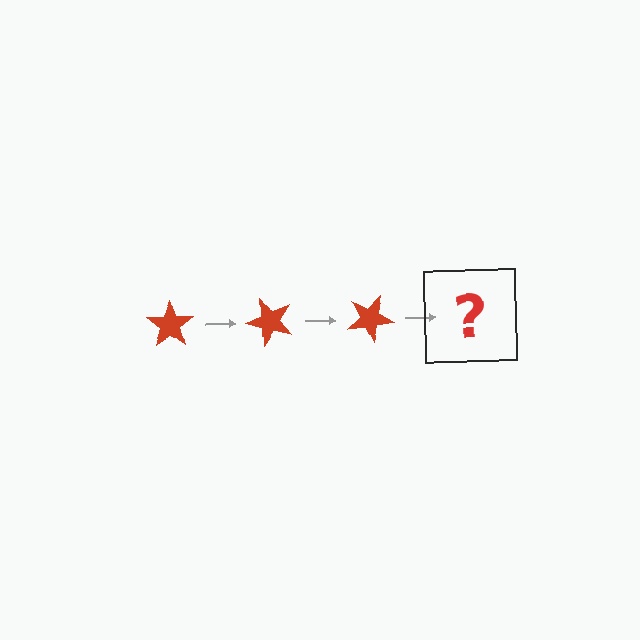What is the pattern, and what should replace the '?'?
The pattern is that the star rotates 50 degrees each step. The '?' should be a red star rotated 150 degrees.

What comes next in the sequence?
The next element should be a red star rotated 150 degrees.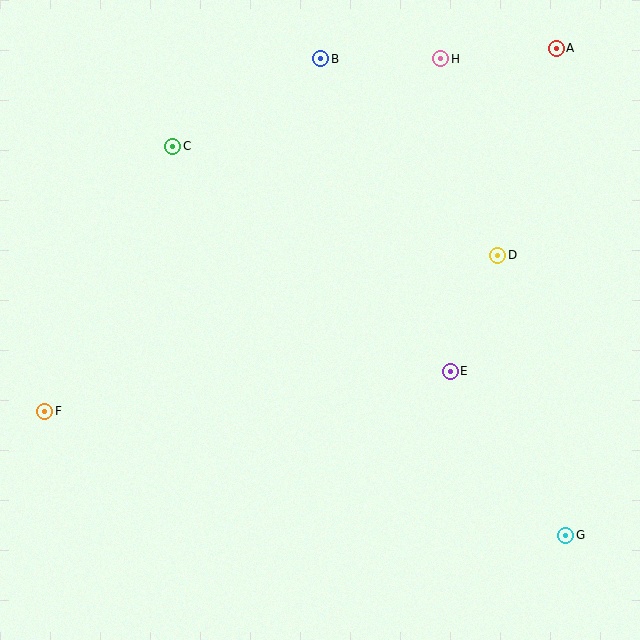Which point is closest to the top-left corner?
Point C is closest to the top-left corner.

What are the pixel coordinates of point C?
Point C is at (173, 146).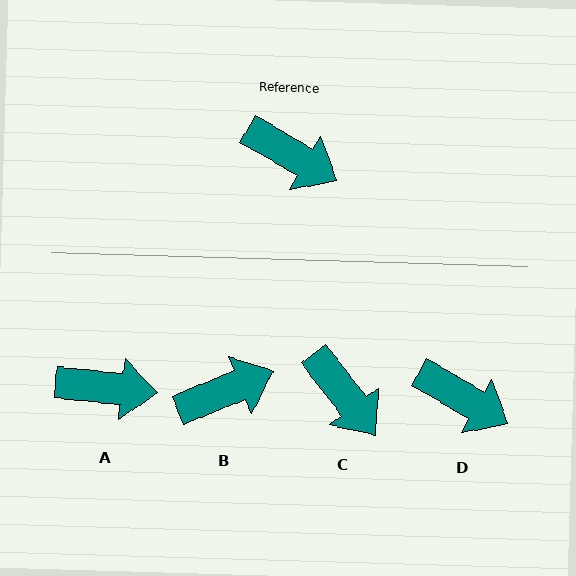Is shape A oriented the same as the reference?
No, it is off by about 24 degrees.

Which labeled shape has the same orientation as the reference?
D.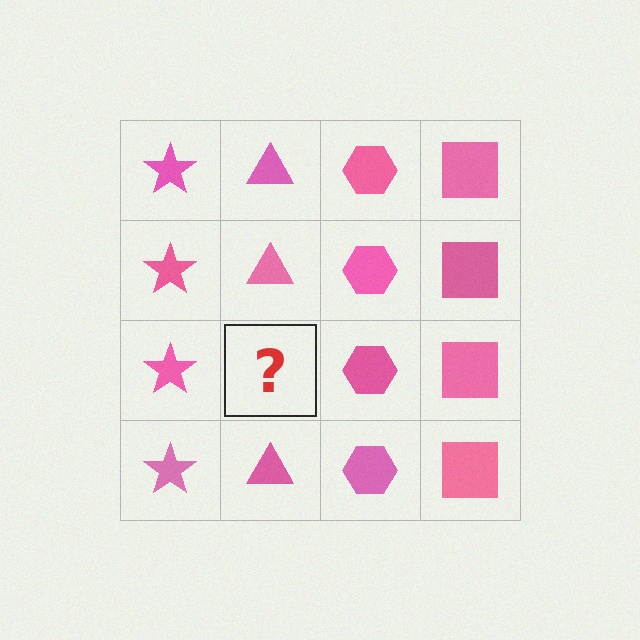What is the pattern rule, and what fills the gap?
The rule is that each column has a consistent shape. The gap should be filled with a pink triangle.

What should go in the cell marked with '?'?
The missing cell should contain a pink triangle.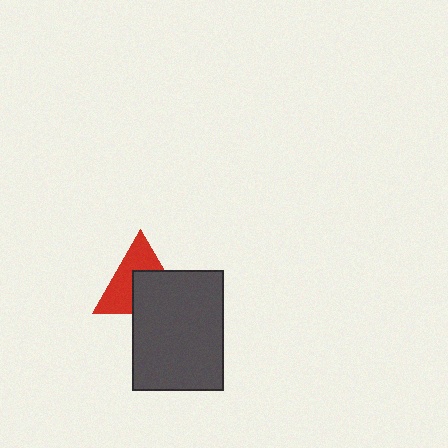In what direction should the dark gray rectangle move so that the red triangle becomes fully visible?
The dark gray rectangle should move toward the lower-right. That is the shortest direction to clear the overlap and leave the red triangle fully visible.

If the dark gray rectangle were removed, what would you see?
You would see the complete red triangle.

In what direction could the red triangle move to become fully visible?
The red triangle could move toward the upper-left. That would shift it out from behind the dark gray rectangle entirely.